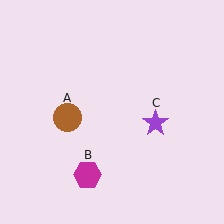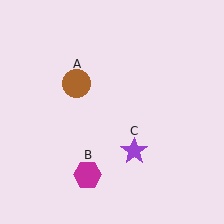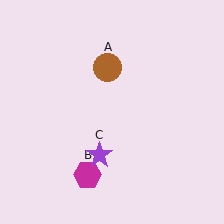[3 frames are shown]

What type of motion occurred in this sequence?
The brown circle (object A), purple star (object C) rotated clockwise around the center of the scene.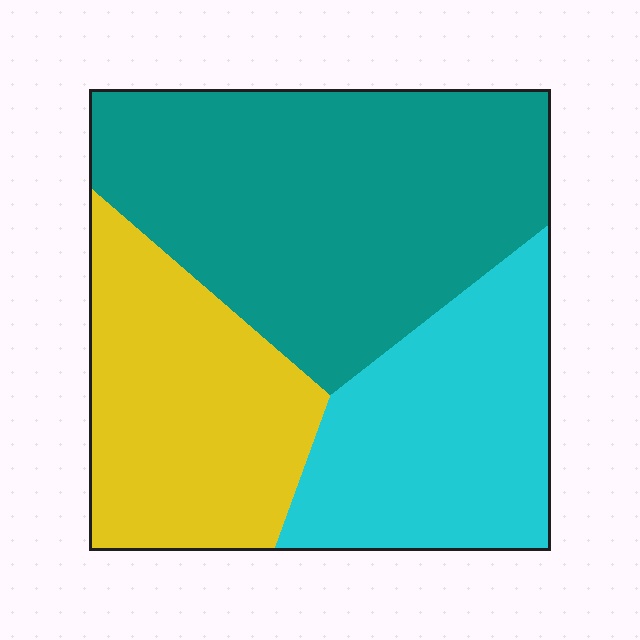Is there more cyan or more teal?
Teal.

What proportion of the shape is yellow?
Yellow covers roughly 25% of the shape.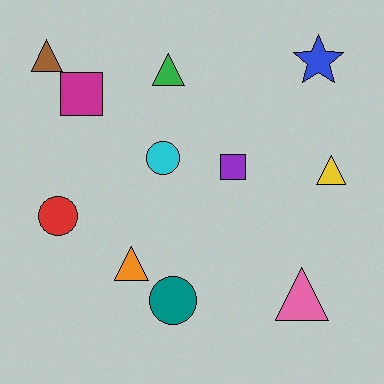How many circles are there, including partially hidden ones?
There are 3 circles.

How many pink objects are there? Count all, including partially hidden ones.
There is 1 pink object.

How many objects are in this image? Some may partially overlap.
There are 11 objects.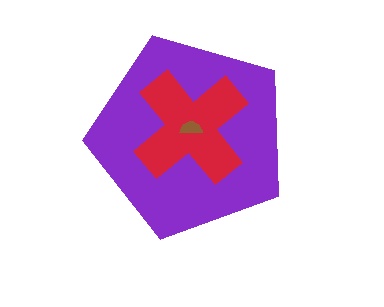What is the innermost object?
The brown semicircle.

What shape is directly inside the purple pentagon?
The red cross.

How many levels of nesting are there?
3.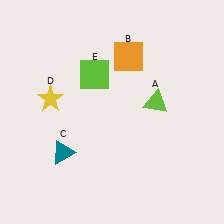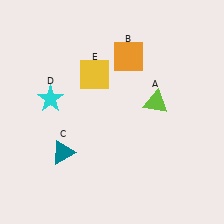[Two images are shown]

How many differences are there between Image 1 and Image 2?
There are 2 differences between the two images.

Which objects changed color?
D changed from yellow to cyan. E changed from lime to yellow.